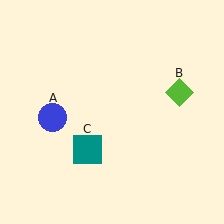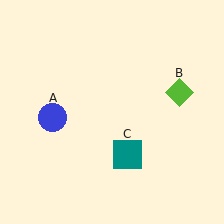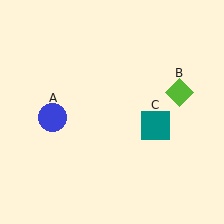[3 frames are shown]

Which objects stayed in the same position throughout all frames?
Blue circle (object A) and lime diamond (object B) remained stationary.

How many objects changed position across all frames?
1 object changed position: teal square (object C).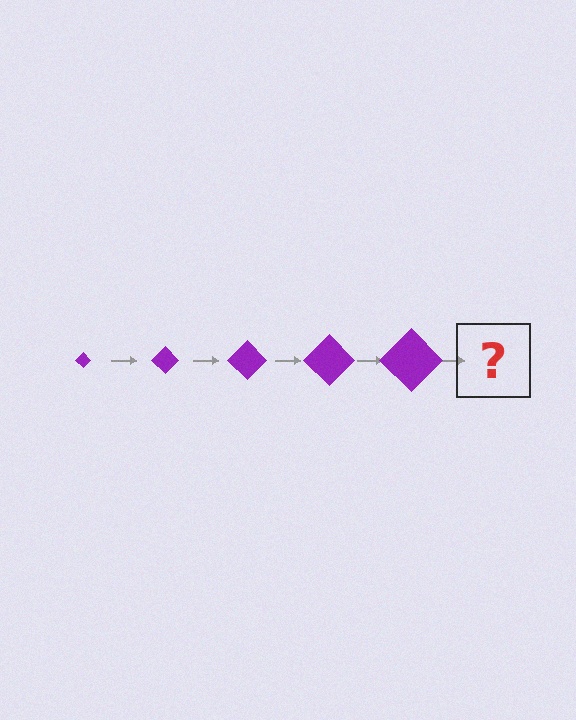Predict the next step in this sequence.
The next step is a purple diamond, larger than the previous one.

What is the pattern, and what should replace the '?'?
The pattern is that the diamond gets progressively larger each step. The '?' should be a purple diamond, larger than the previous one.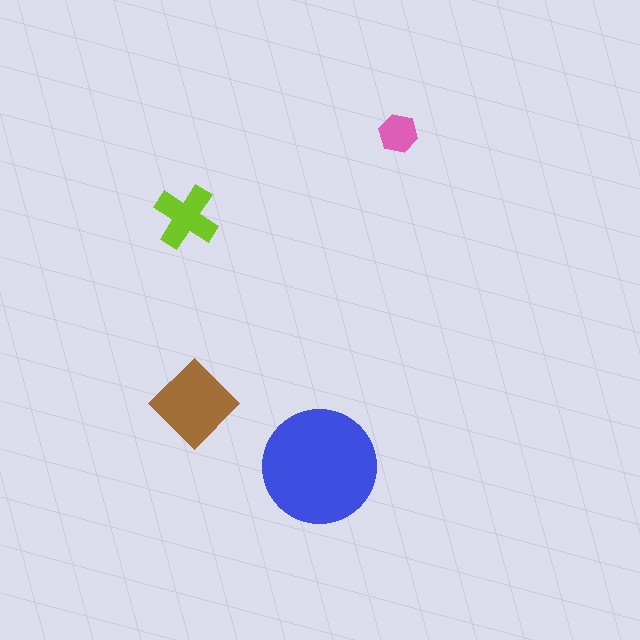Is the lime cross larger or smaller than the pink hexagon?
Larger.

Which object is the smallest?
The pink hexagon.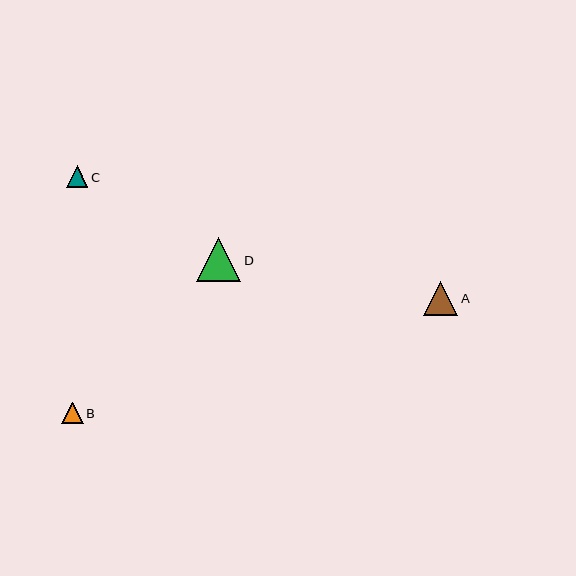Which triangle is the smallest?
Triangle B is the smallest with a size of approximately 21 pixels.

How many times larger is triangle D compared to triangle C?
Triangle D is approximately 2.1 times the size of triangle C.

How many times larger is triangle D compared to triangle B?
Triangle D is approximately 2.1 times the size of triangle B.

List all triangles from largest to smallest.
From largest to smallest: D, A, C, B.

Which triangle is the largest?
Triangle D is the largest with a size of approximately 44 pixels.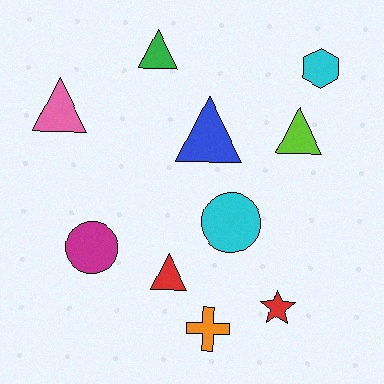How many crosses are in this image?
There is 1 cross.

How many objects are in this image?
There are 10 objects.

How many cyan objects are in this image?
There are 2 cyan objects.